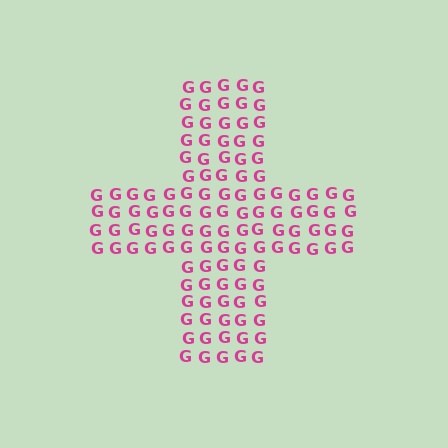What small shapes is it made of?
It is made of small letter G's.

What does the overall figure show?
The overall figure shows a cross.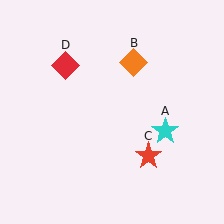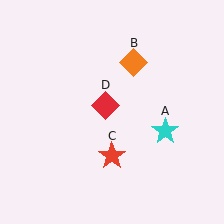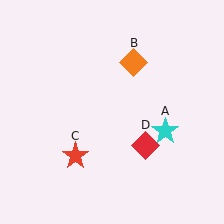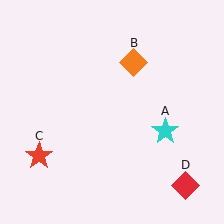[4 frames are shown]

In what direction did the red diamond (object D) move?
The red diamond (object D) moved down and to the right.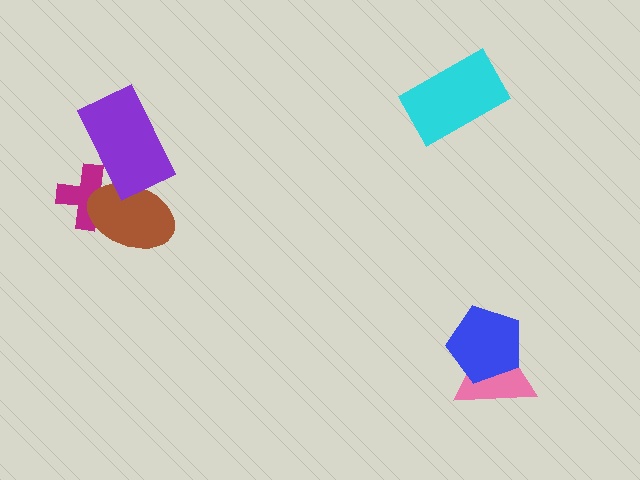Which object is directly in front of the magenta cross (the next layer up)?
The brown ellipse is directly in front of the magenta cross.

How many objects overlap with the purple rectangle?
2 objects overlap with the purple rectangle.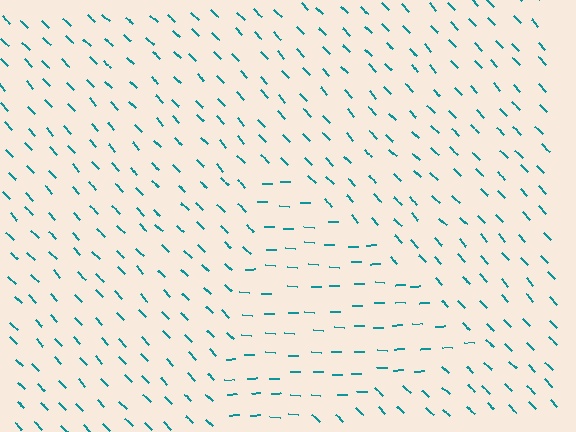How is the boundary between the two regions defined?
The boundary is defined purely by a change in line orientation (approximately 45 degrees difference). All lines are the same color and thickness.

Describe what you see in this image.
The image is filled with small teal line segments. A triangle region in the image has lines oriented differently from the surrounding lines, creating a visible texture boundary.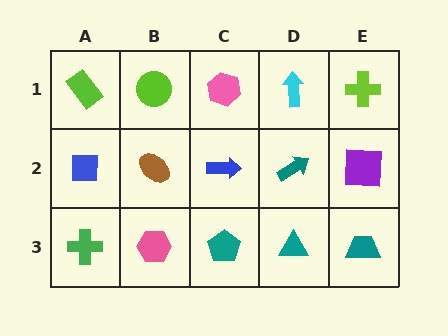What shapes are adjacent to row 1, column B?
A brown ellipse (row 2, column B), a lime rectangle (row 1, column A), a pink hexagon (row 1, column C).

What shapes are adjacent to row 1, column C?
A blue arrow (row 2, column C), a lime circle (row 1, column B), a cyan arrow (row 1, column D).